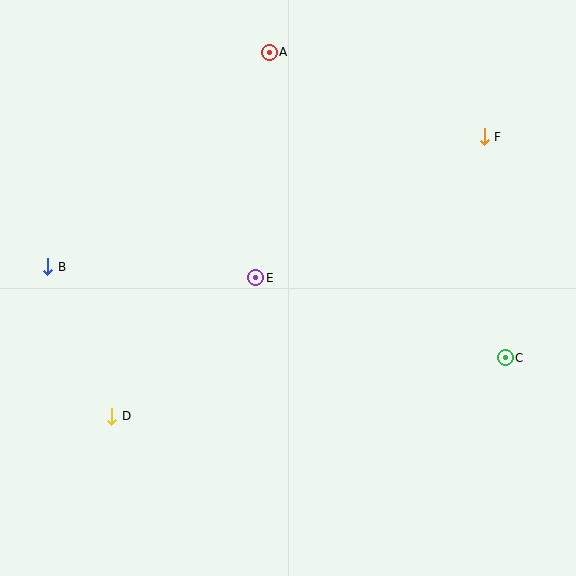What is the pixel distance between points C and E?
The distance between C and E is 262 pixels.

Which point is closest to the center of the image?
Point E at (256, 278) is closest to the center.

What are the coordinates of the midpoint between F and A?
The midpoint between F and A is at (377, 95).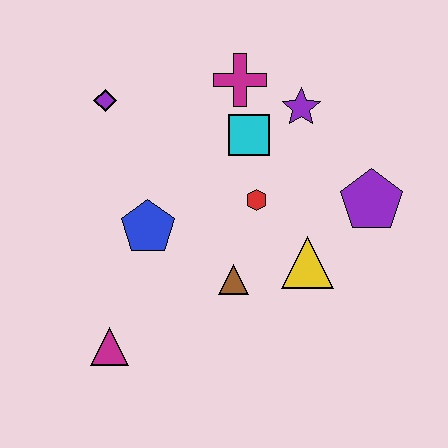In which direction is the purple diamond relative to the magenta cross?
The purple diamond is to the left of the magenta cross.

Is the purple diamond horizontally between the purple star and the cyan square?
No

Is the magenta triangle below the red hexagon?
Yes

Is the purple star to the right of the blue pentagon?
Yes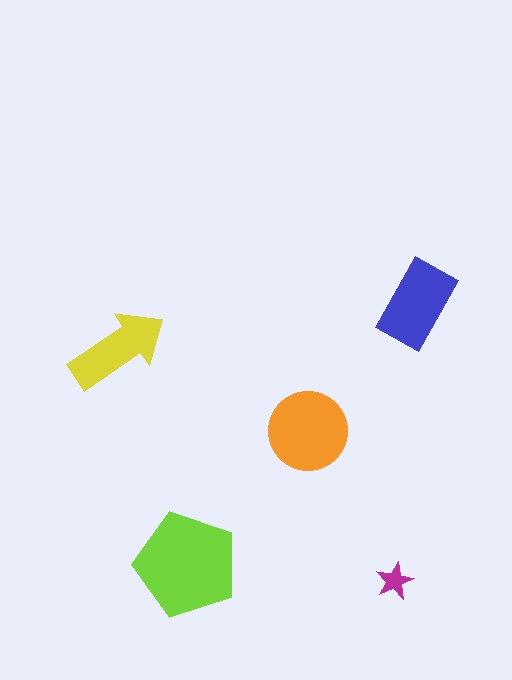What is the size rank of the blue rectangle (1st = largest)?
3rd.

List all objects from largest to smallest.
The lime pentagon, the orange circle, the blue rectangle, the yellow arrow, the magenta star.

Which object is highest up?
The blue rectangle is topmost.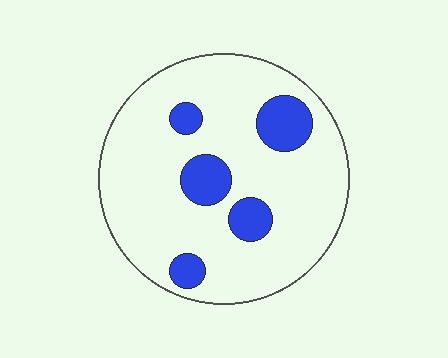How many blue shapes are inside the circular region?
5.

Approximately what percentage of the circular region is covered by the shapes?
Approximately 15%.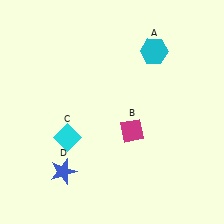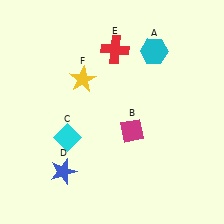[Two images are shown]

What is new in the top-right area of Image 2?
A red cross (E) was added in the top-right area of Image 2.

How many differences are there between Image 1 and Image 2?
There are 2 differences between the two images.